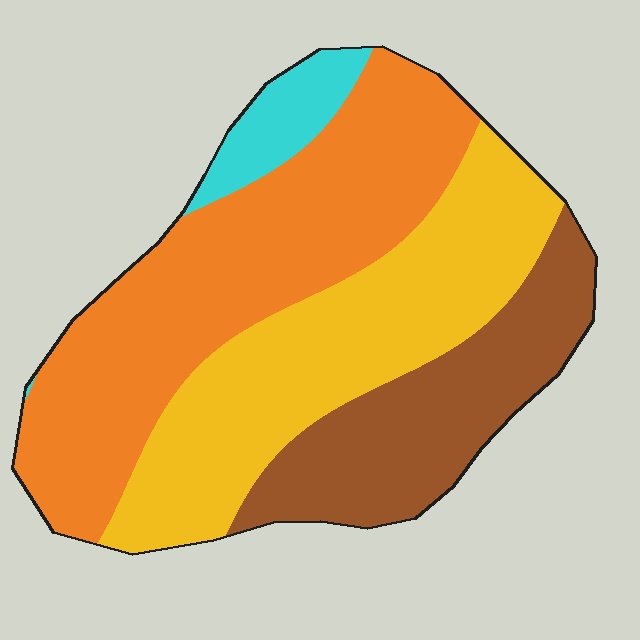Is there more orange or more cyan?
Orange.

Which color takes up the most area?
Orange, at roughly 40%.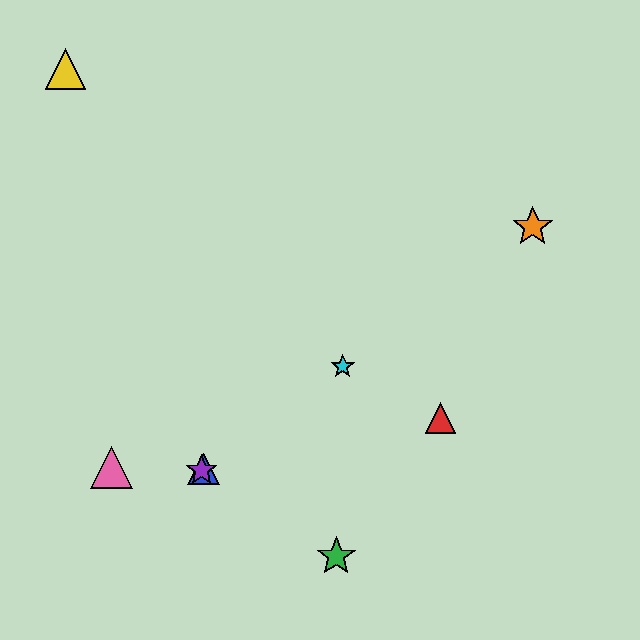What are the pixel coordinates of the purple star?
The purple star is at (201, 471).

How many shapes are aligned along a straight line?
4 shapes (the blue triangle, the purple star, the orange star, the cyan star) are aligned along a straight line.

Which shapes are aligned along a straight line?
The blue triangle, the purple star, the orange star, the cyan star are aligned along a straight line.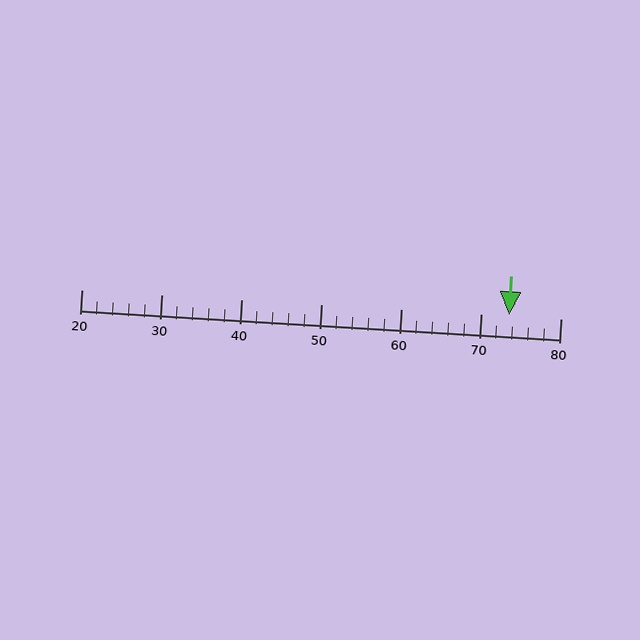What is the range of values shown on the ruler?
The ruler shows values from 20 to 80.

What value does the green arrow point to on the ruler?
The green arrow points to approximately 74.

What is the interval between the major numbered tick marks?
The major tick marks are spaced 10 units apart.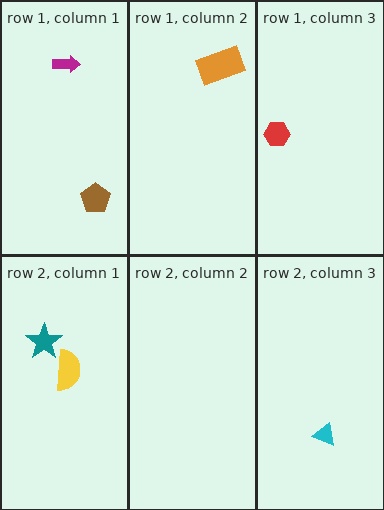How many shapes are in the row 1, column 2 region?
1.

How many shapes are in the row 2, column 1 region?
2.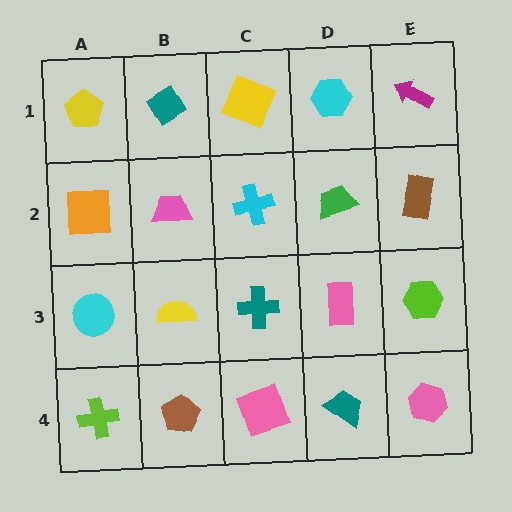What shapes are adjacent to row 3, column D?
A green trapezoid (row 2, column D), a teal trapezoid (row 4, column D), a teal cross (row 3, column C), a lime hexagon (row 3, column E).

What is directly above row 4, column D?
A pink rectangle.